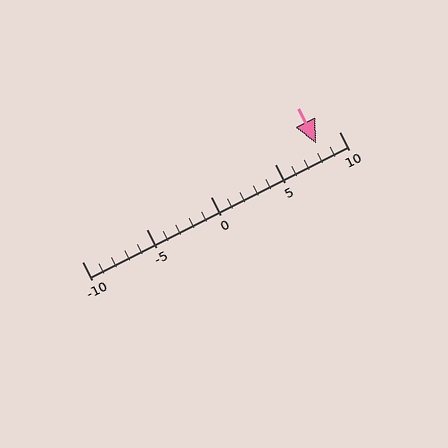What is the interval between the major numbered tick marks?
The major tick marks are spaced 5 units apart.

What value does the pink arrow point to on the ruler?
The pink arrow points to approximately 8.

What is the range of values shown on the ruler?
The ruler shows values from -10 to 10.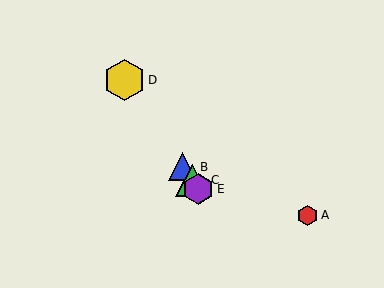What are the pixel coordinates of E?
Object E is at (198, 189).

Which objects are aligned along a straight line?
Objects B, C, D, E are aligned along a straight line.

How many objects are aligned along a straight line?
4 objects (B, C, D, E) are aligned along a straight line.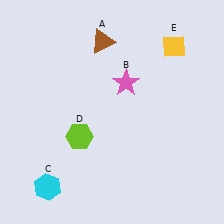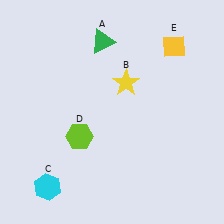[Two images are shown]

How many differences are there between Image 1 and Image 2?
There are 2 differences between the two images.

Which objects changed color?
A changed from brown to green. B changed from pink to yellow.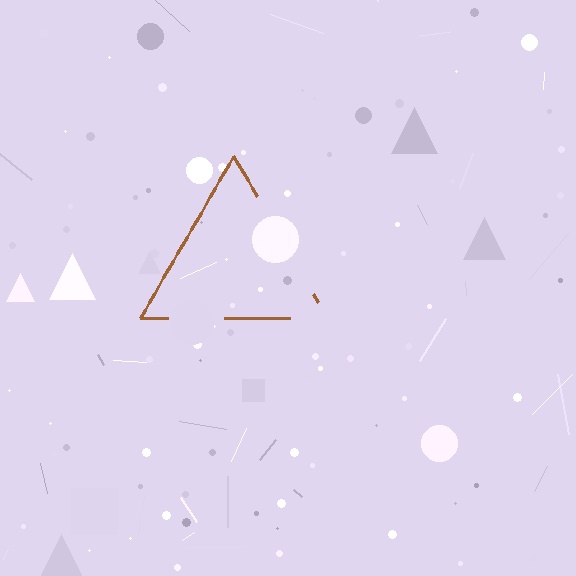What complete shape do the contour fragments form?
The contour fragments form a triangle.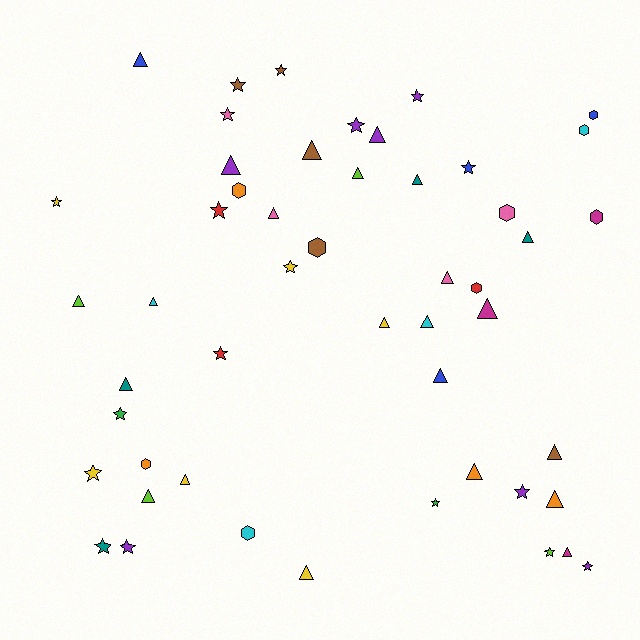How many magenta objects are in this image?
There are 3 magenta objects.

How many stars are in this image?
There are 18 stars.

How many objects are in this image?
There are 50 objects.